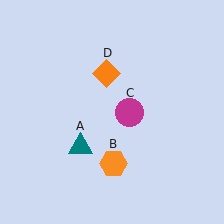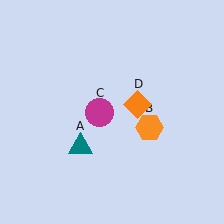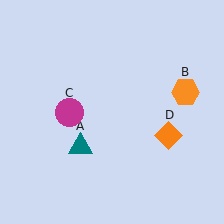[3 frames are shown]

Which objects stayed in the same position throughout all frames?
Teal triangle (object A) remained stationary.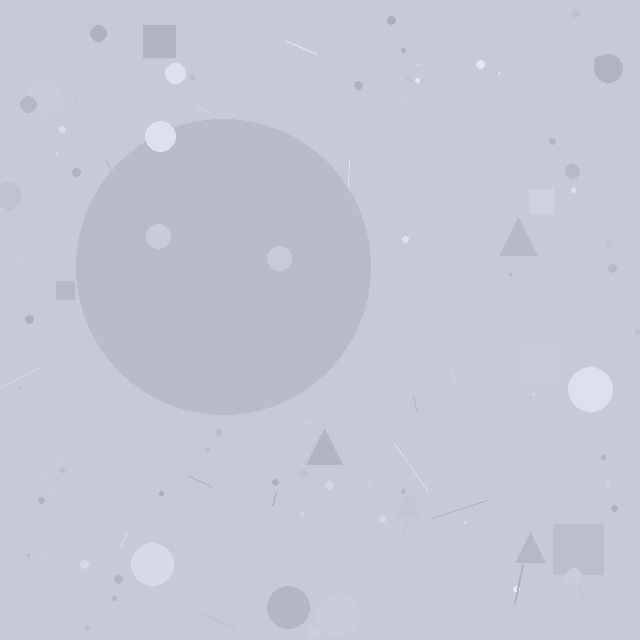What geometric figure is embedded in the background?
A circle is embedded in the background.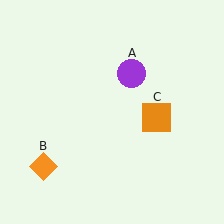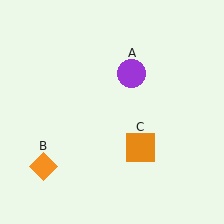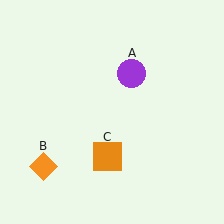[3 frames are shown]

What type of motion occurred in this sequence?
The orange square (object C) rotated clockwise around the center of the scene.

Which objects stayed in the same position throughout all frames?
Purple circle (object A) and orange diamond (object B) remained stationary.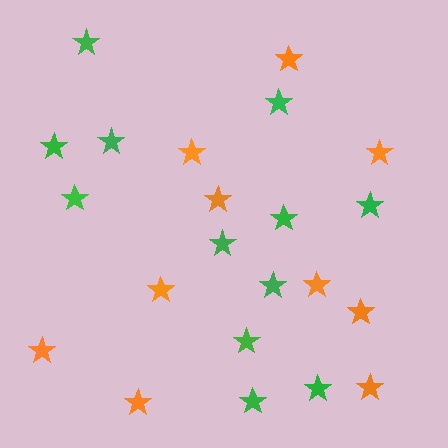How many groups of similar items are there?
There are 2 groups: one group of green stars (12) and one group of orange stars (10).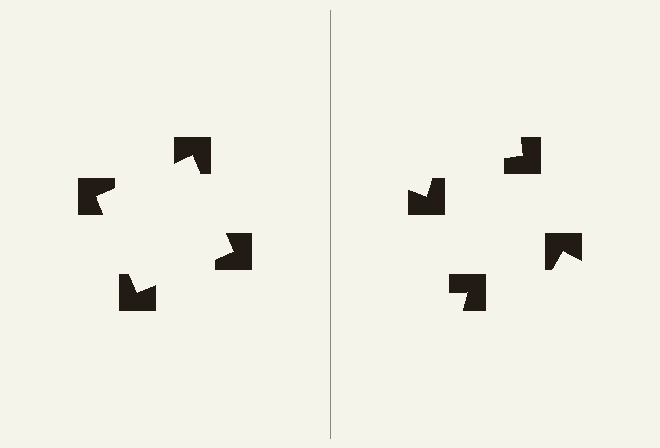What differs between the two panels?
The notched squares are positioned identically on both sides; only the wedge orientations differ. On the left they align to a square; on the right they are misaligned.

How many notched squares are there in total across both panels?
8 — 4 on each side.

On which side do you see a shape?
An illusory square appears on the left side. On the right side the wedge cuts are rotated, so no coherent shape forms.